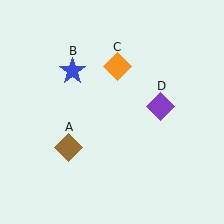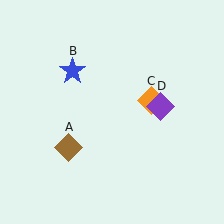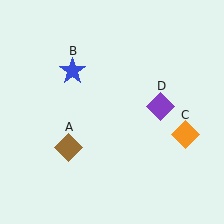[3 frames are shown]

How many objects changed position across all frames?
1 object changed position: orange diamond (object C).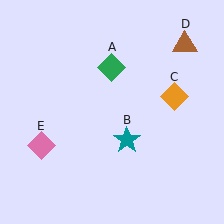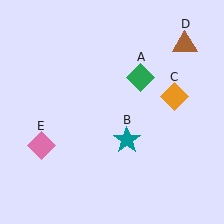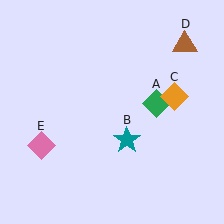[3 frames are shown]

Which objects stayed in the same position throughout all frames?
Teal star (object B) and orange diamond (object C) and brown triangle (object D) and pink diamond (object E) remained stationary.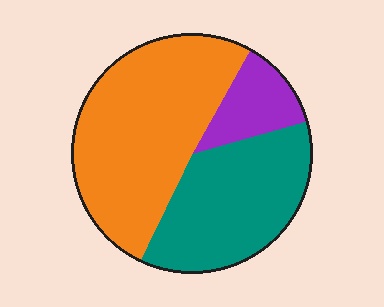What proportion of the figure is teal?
Teal takes up about three eighths (3/8) of the figure.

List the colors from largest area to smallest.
From largest to smallest: orange, teal, purple.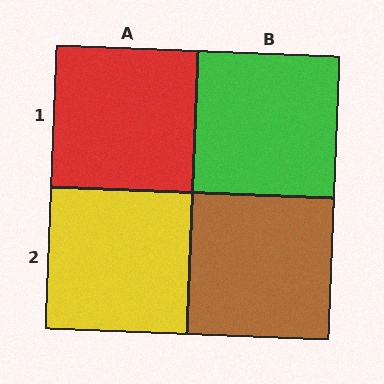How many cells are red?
1 cell is red.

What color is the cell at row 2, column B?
Brown.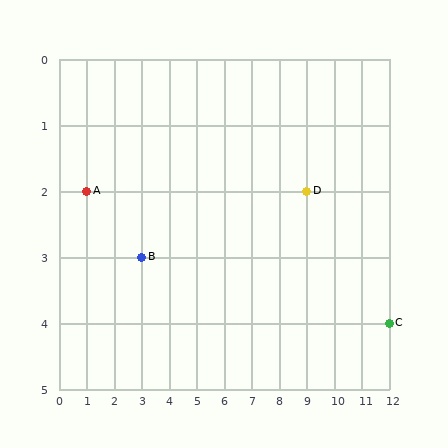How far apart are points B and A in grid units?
Points B and A are 2 columns and 1 row apart (about 2.2 grid units diagonally).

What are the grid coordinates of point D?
Point D is at grid coordinates (9, 2).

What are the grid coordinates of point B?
Point B is at grid coordinates (3, 3).